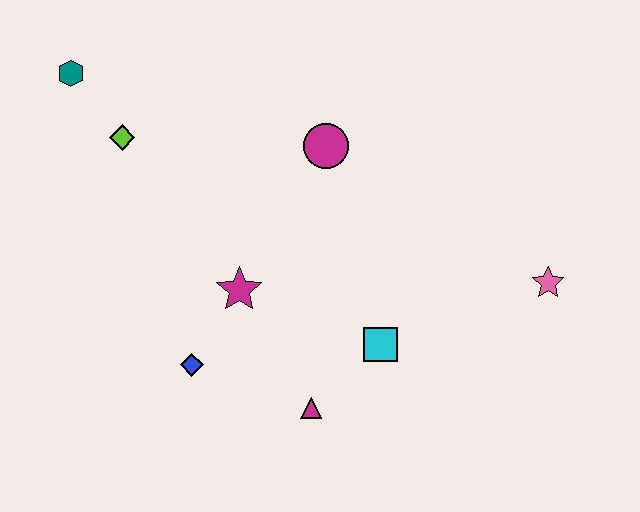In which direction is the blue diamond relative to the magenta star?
The blue diamond is below the magenta star.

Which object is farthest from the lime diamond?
The pink star is farthest from the lime diamond.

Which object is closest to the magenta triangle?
The cyan square is closest to the magenta triangle.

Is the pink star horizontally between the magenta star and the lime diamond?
No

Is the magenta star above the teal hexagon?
No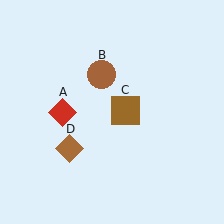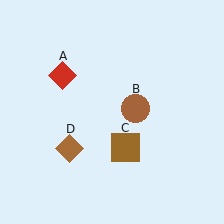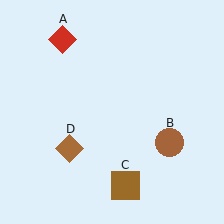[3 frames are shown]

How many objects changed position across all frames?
3 objects changed position: red diamond (object A), brown circle (object B), brown square (object C).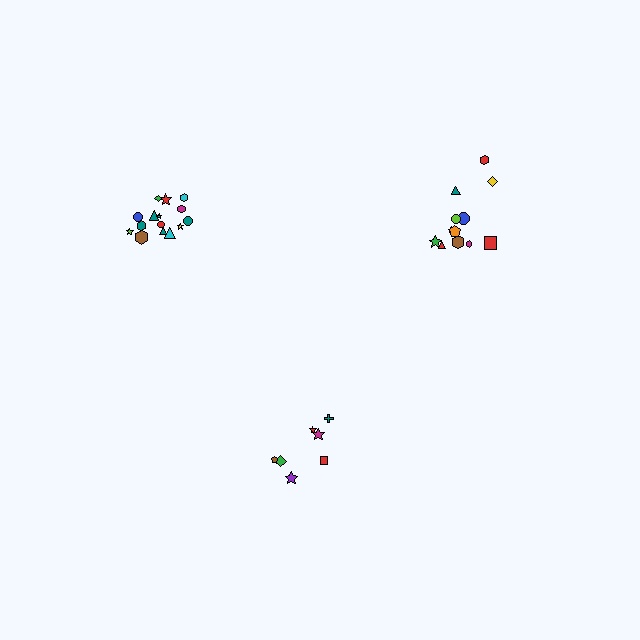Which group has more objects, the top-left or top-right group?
The top-left group.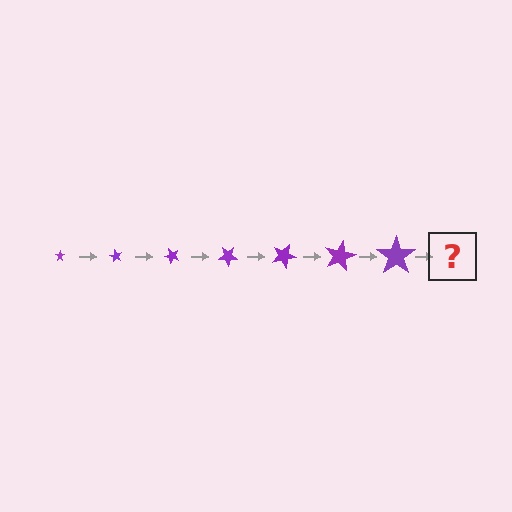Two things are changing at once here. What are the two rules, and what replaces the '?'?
The two rules are that the star grows larger each step and it rotates 60 degrees each step. The '?' should be a star, larger than the previous one and rotated 420 degrees from the start.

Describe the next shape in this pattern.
It should be a star, larger than the previous one and rotated 420 degrees from the start.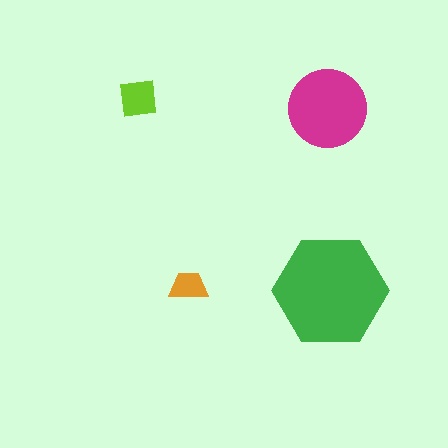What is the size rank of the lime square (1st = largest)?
3rd.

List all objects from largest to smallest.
The green hexagon, the magenta circle, the lime square, the orange trapezoid.